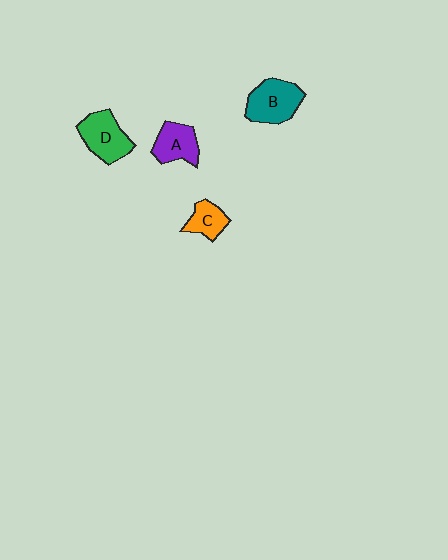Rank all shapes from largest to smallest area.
From largest to smallest: B (teal), D (green), A (purple), C (orange).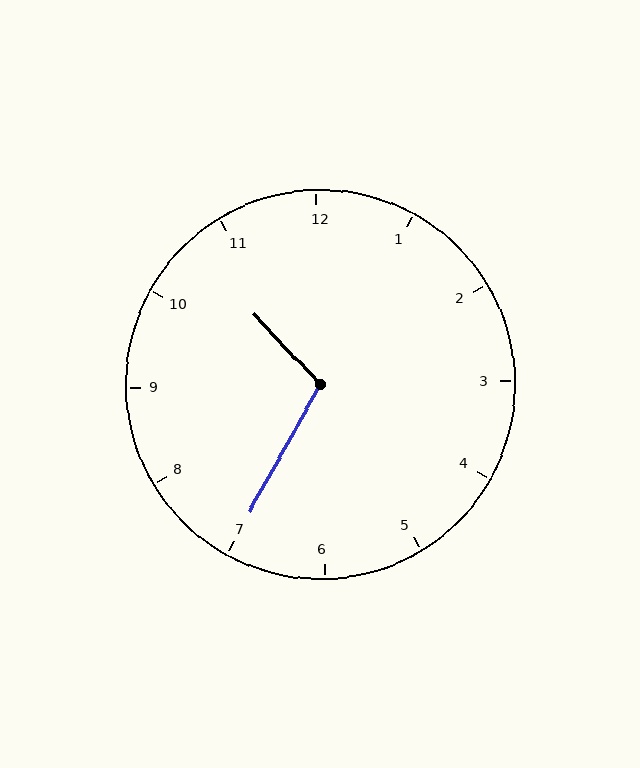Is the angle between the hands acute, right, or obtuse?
It is obtuse.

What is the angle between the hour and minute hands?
Approximately 108 degrees.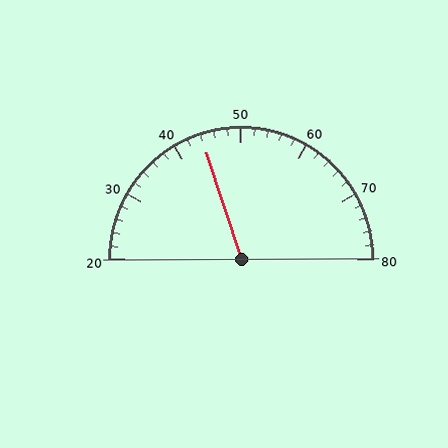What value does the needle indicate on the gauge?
The needle indicates approximately 44.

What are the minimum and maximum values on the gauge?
The gauge ranges from 20 to 80.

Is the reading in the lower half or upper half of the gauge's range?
The reading is in the lower half of the range (20 to 80).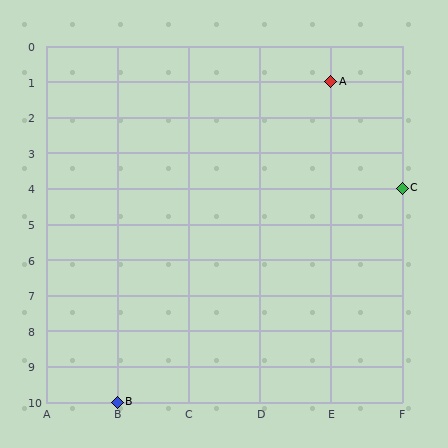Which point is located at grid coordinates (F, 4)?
Point C is at (F, 4).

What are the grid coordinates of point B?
Point B is at grid coordinates (B, 10).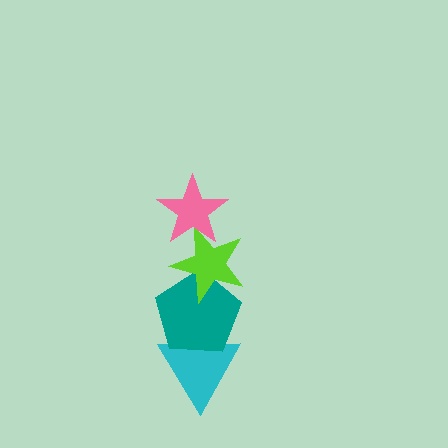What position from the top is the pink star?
The pink star is 1st from the top.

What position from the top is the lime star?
The lime star is 2nd from the top.